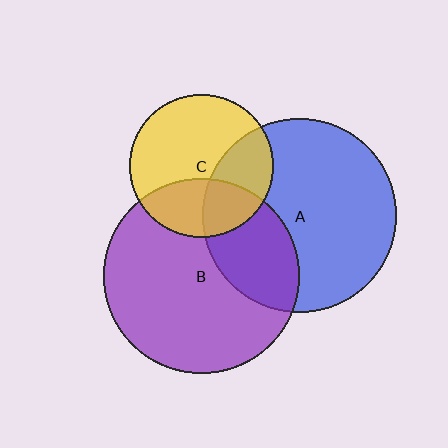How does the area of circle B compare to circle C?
Approximately 1.9 times.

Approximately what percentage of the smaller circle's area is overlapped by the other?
Approximately 30%.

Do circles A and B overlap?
Yes.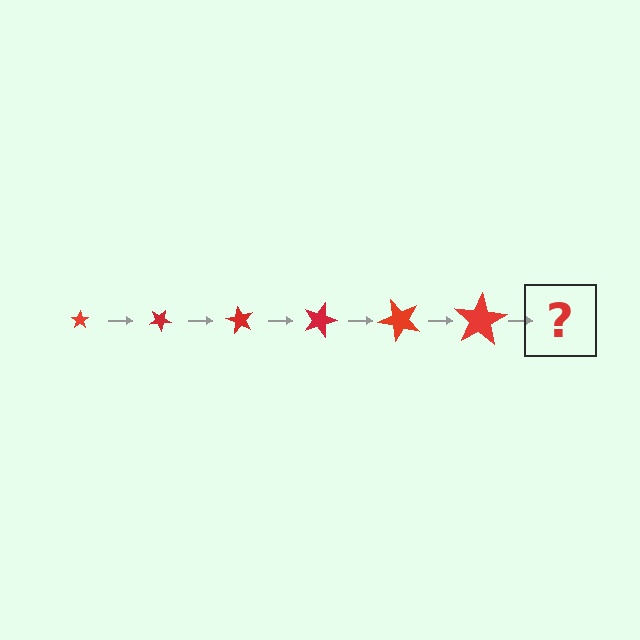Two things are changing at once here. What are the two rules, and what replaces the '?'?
The two rules are that the star grows larger each step and it rotates 30 degrees each step. The '?' should be a star, larger than the previous one and rotated 180 degrees from the start.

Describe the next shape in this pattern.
It should be a star, larger than the previous one and rotated 180 degrees from the start.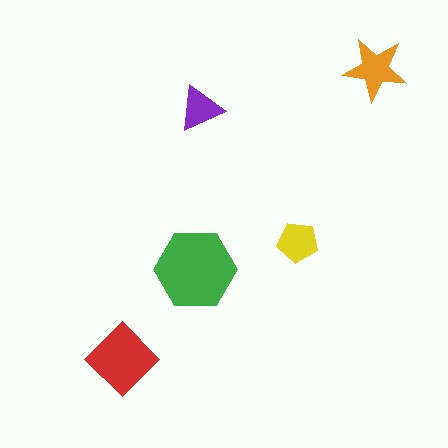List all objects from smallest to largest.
The purple triangle, the yellow pentagon, the orange star, the red diamond, the green hexagon.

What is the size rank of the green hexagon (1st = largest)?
1st.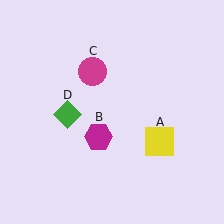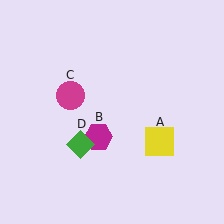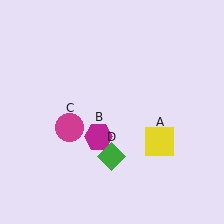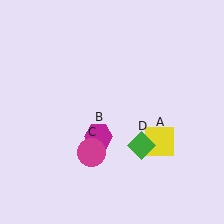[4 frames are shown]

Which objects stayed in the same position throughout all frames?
Yellow square (object A) and magenta hexagon (object B) remained stationary.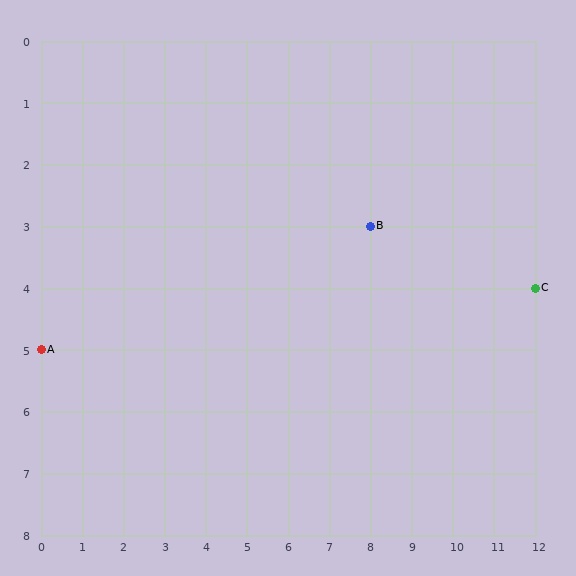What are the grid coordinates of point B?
Point B is at grid coordinates (8, 3).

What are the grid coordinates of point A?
Point A is at grid coordinates (0, 5).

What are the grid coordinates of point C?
Point C is at grid coordinates (12, 4).